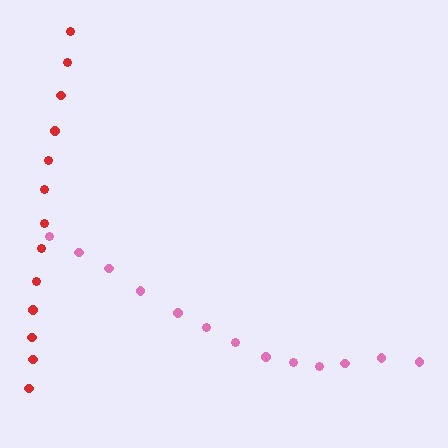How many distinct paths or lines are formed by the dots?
There are 2 distinct paths.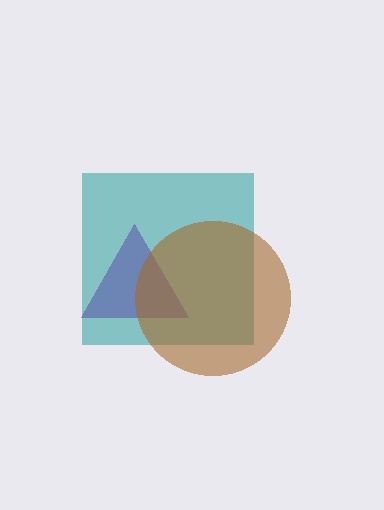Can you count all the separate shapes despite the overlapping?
Yes, there are 3 separate shapes.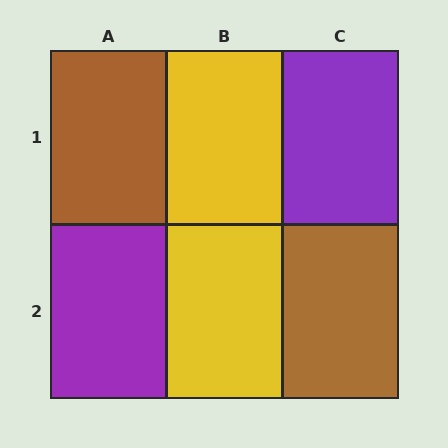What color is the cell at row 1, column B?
Yellow.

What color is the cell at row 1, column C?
Purple.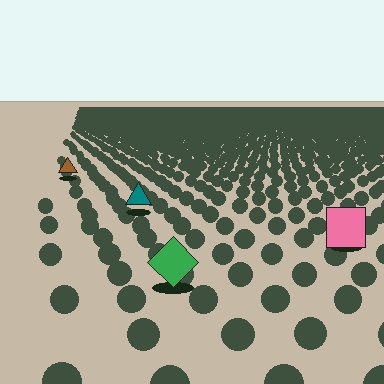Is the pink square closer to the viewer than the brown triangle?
Yes. The pink square is closer — you can tell from the texture gradient: the ground texture is coarser near it.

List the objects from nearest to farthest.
From nearest to farthest: the green diamond, the pink square, the teal triangle, the brown triangle.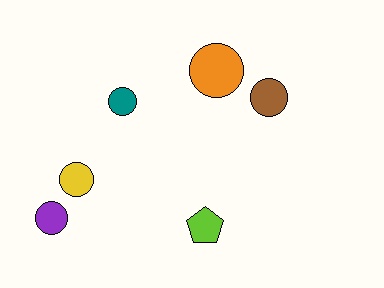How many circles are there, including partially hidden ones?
There are 5 circles.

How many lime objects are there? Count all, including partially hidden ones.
There is 1 lime object.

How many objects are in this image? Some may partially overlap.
There are 6 objects.